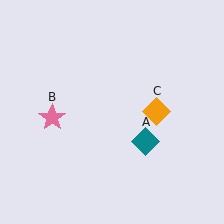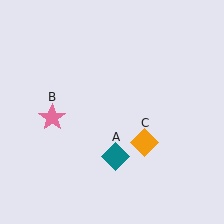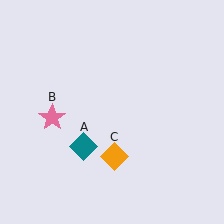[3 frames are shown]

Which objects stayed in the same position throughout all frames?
Pink star (object B) remained stationary.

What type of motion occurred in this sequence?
The teal diamond (object A), orange diamond (object C) rotated clockwise around the center of the scene.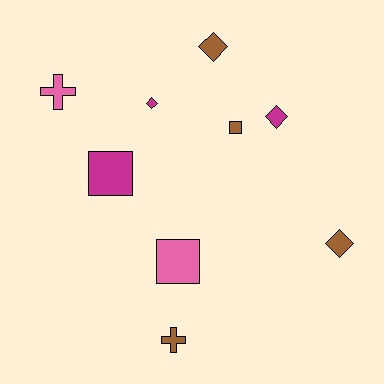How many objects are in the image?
There are 9 objects.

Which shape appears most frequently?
Diamond, with 4 objects.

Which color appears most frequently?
Brown, with 4 objects.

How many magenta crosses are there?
There are no magenta crosses.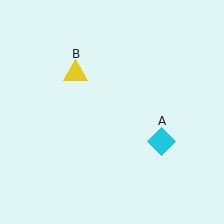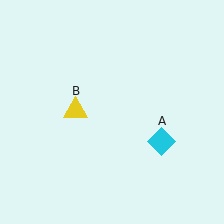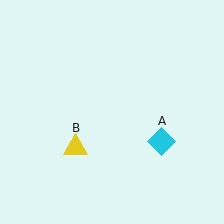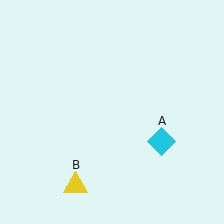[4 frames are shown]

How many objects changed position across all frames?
1 object changed position: yellow triangle (object B).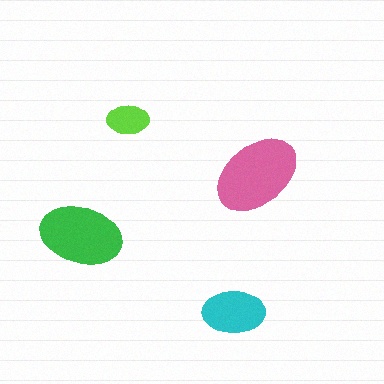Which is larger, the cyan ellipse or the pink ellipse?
The pink one.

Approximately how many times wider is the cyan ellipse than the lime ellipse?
About 1.5 times wider.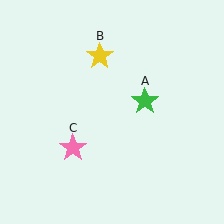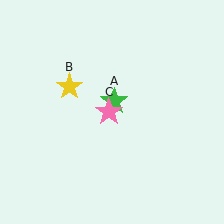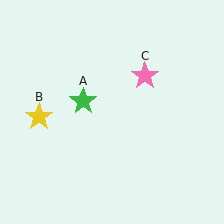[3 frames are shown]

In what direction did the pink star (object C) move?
The pink star (object C) moved up and to the right.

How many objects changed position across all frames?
3 objects changed position: green star (object A), yellow star (object B), pink star (object C).